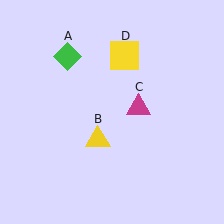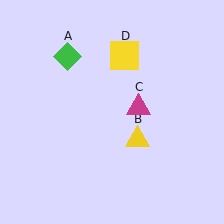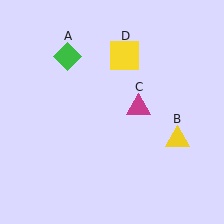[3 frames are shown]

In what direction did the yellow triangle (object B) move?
The yellow triangle (object B) moved right.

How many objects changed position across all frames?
1 object changed position: yellow triangle (object B).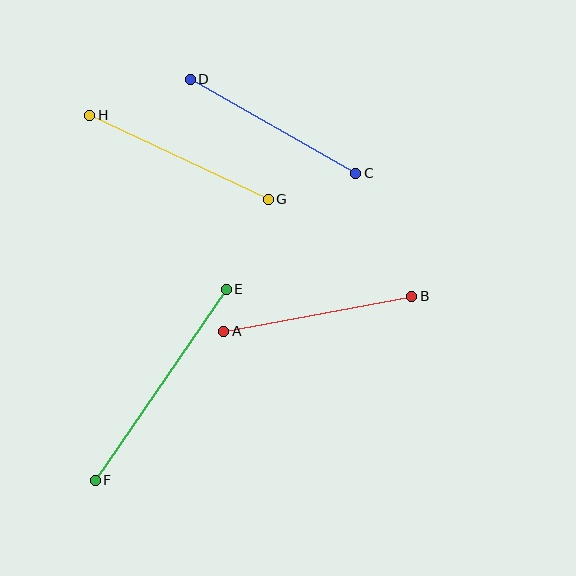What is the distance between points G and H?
The distance is approximately 197 pixels.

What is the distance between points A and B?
The distance is approximately 191 pixels.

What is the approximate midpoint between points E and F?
The midpoint is at approximately (161, 385) pixels.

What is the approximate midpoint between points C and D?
The midpoint is at approximately (273, 126) pixels.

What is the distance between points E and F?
The distance is approximately 231 pixels.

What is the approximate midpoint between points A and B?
The midpoint is at approximately (318, 314) pixels.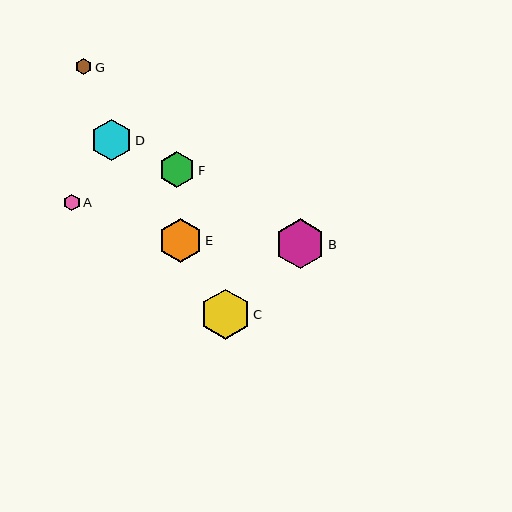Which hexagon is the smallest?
Hexagon A is the smallest with a size of approximately 16 pixels.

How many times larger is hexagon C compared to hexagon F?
Hexagon C is approximately 1.4 times the size of hexagon F.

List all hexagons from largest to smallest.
From largest to smallest: B, C, E, D, F, G, A.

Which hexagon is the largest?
Hexagon B is the largest with a size of approximately 50 pixels.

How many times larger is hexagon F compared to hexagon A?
Hexagon F is approximately 2.2 times the size of hexagon A.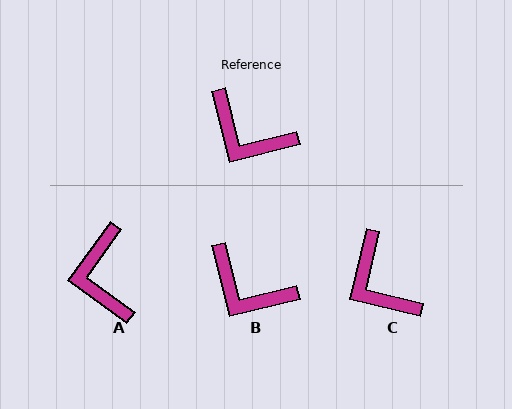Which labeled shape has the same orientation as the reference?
B.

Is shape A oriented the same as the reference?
No, it is off by about 49 degrees.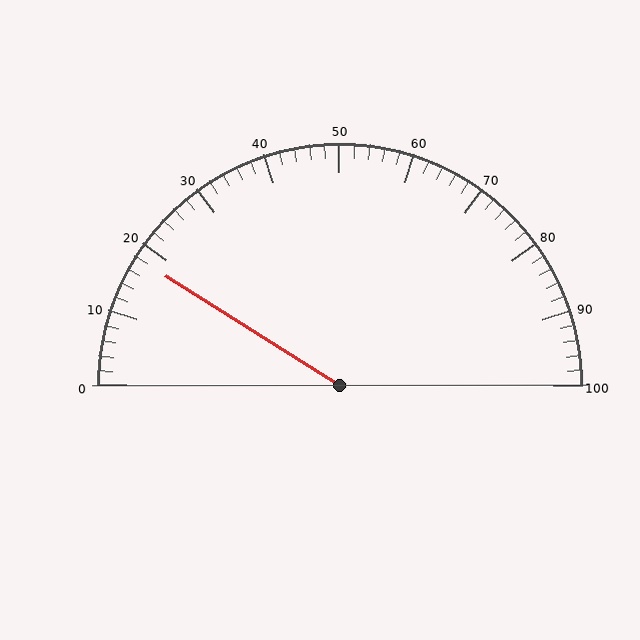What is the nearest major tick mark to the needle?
The nearest major tick mark is 20.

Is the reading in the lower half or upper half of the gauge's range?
The reading is in the lower half of the range (0 to 100).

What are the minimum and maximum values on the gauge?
The gauge ranges from 0 to 100.